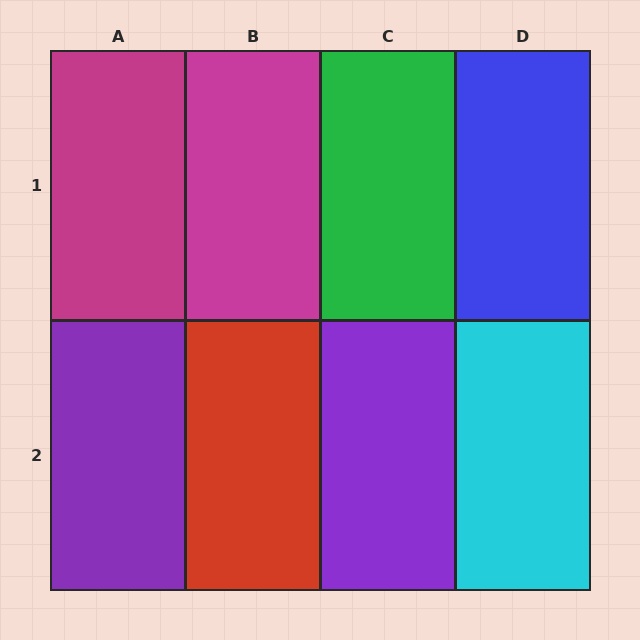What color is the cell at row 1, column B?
Magenta.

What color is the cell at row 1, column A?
Magenta.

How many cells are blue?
1 cell is blue.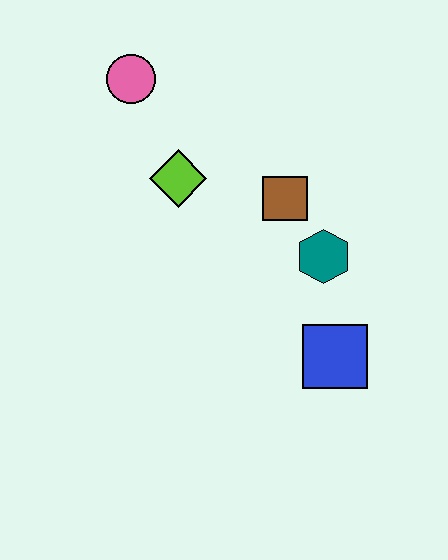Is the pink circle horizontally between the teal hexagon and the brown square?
No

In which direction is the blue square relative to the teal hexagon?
The blue square is below the teal hexagon.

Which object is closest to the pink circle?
The lime diamond is closest to the pink circle.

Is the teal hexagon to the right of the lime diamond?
Yes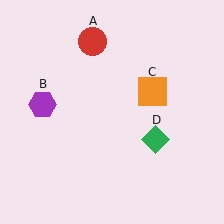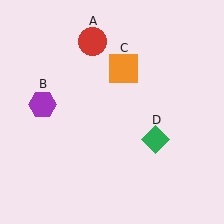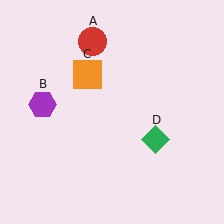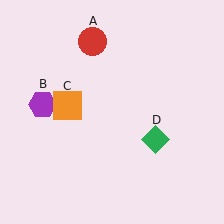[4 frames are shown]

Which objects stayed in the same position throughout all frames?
Red circle (object A) and purple hexagon (object B) and green diamond (object D) remained stationary.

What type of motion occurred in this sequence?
The orange square (object C) rotated counterclockwise around the center of the scene.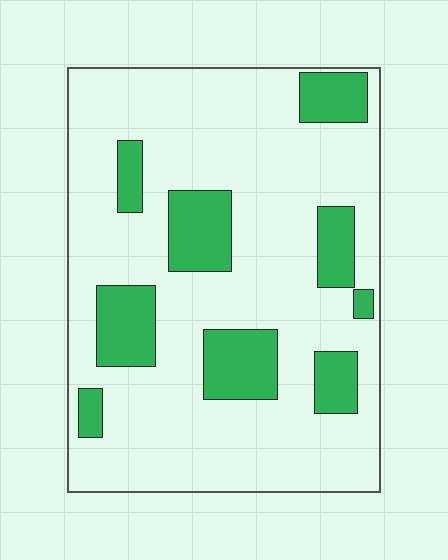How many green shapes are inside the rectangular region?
9.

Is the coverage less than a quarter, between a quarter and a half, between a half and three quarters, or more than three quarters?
Less than a quarter.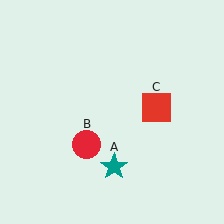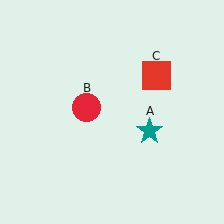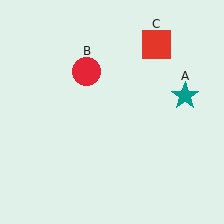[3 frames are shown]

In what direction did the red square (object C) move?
The red square (object C) moved up.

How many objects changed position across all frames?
3 objects changed position: teal star (object A), red circle (object B), red square (object C).